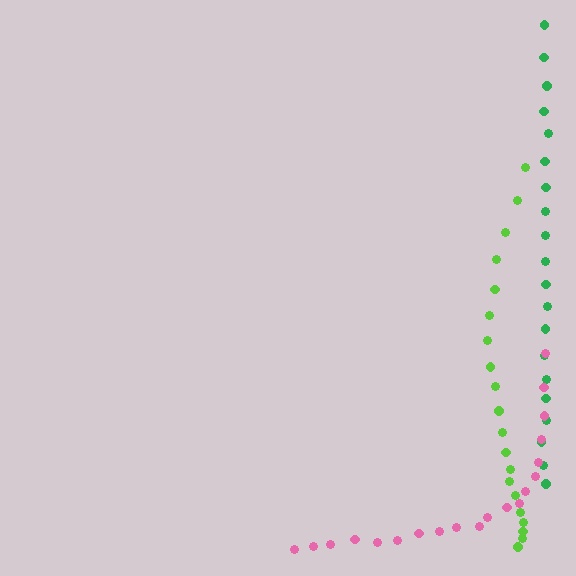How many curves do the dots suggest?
There are 3 distinct paths.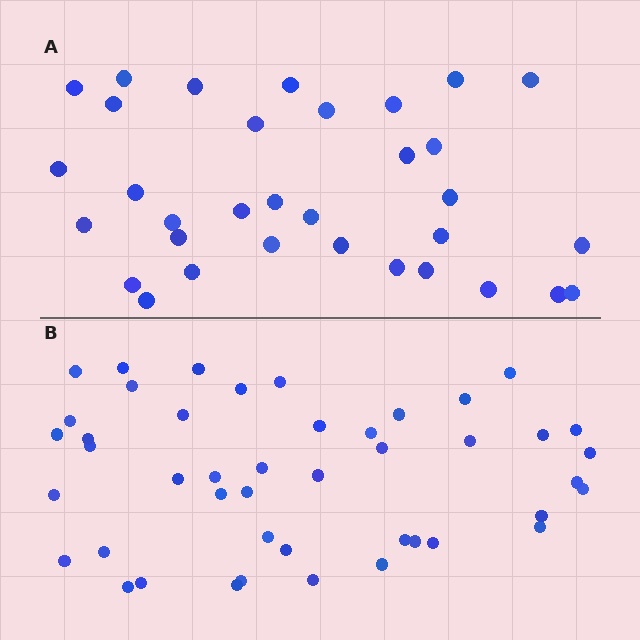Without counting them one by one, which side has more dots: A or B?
Region B (the bottom region) has more dots.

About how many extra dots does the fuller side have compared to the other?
Region B has roughly 12 or so more dots than region A.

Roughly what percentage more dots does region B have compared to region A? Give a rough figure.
About 35% more.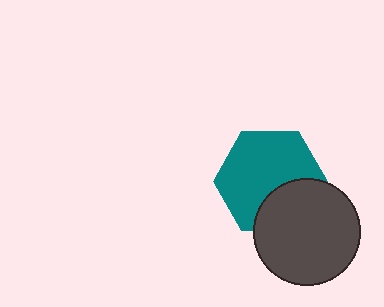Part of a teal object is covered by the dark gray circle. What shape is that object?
It is a hexagon.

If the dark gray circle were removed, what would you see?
You would see the complete teal hexagon.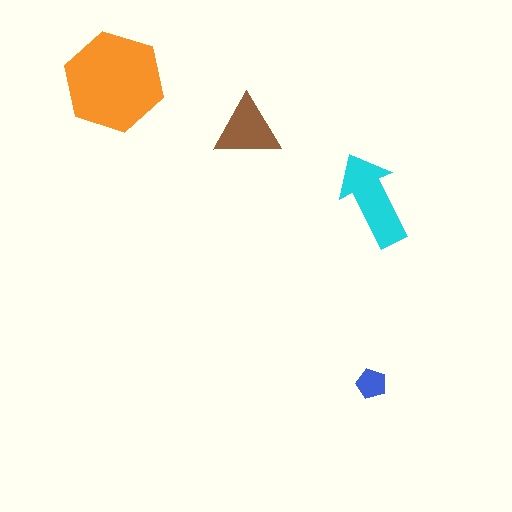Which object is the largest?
The orange hexagon.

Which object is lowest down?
The blue pentagon is bottommost.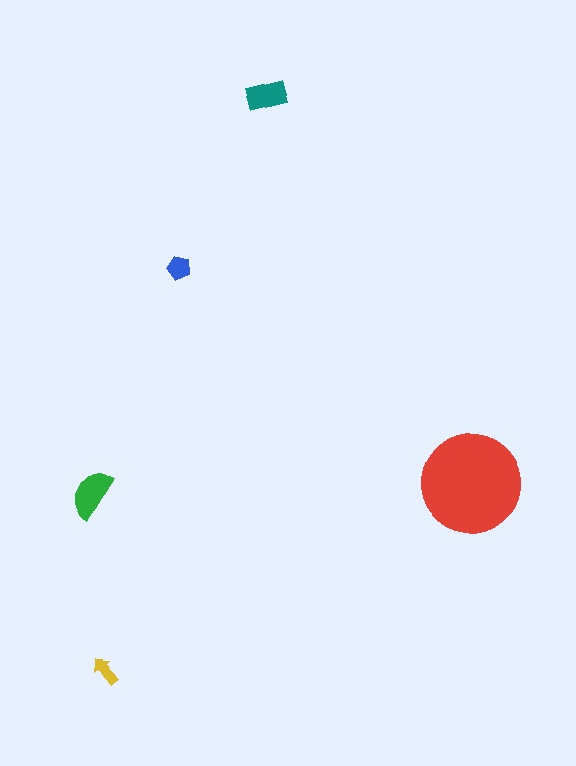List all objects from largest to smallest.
The red circle, the green semicircle, the teal rectangle, the blue pentagon, the yellow arrow.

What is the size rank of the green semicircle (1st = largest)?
2nd.